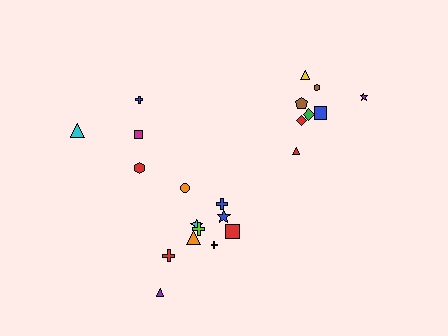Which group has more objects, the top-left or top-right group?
The top-right group.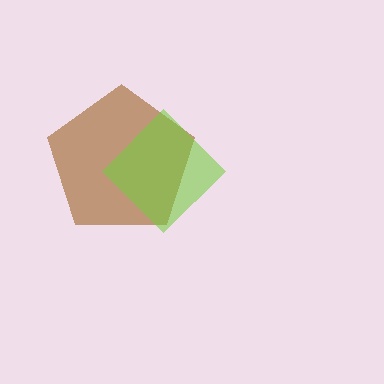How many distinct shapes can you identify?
There are 2 distinct shapes: a brown pentagon, a lime diamond.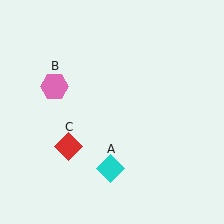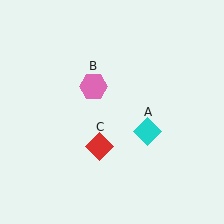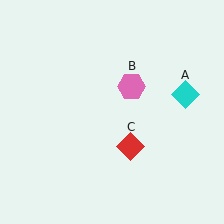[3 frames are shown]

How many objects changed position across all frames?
3 objects changed position: cyan diamond (object A), pink hexagon (object B), red diamond (object C).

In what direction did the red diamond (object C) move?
The red diamond (object C) moved right.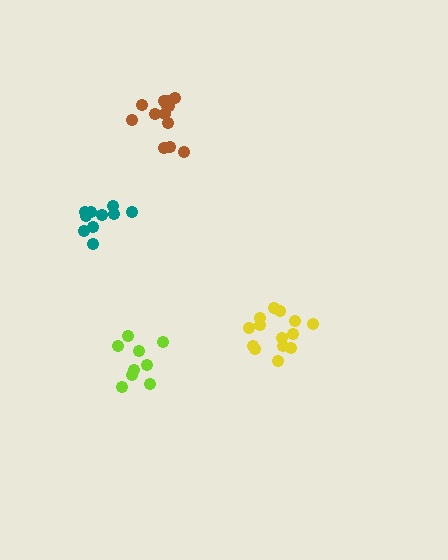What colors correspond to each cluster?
The clusters are colored: teal, lime, yellow, brown.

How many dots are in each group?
Group 1: 10 dots, Group 2: 9 dots, Group 3: 14 dots, Group 4: 13 dots (46 total).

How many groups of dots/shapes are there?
There are 4 groups.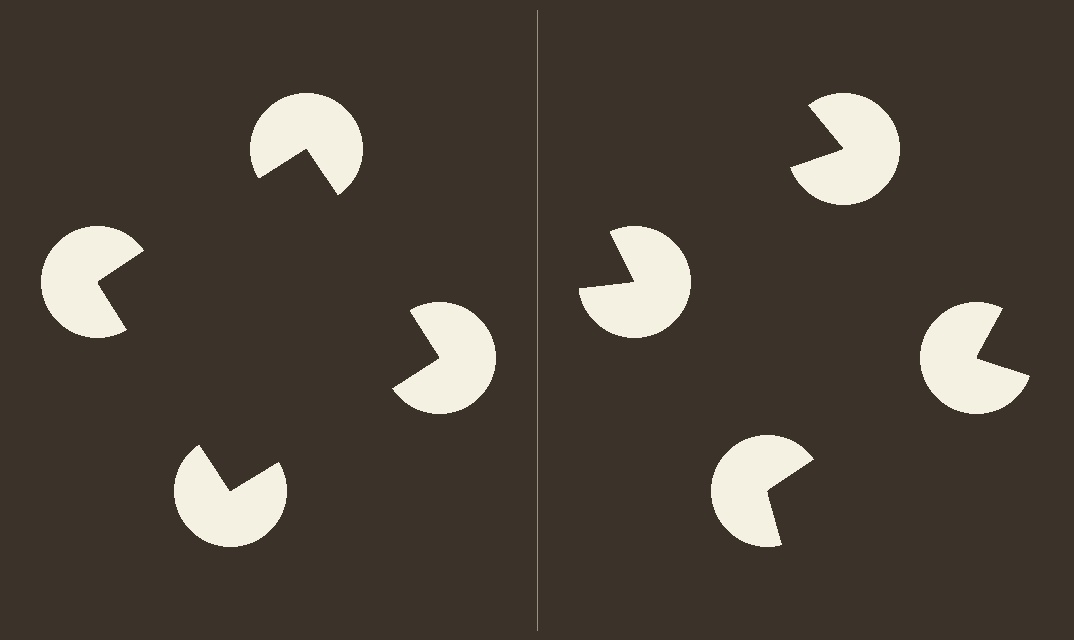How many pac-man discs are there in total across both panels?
8 — 4 on each side.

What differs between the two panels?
The pac-man discs are positioned identically on both sides; only the wedge orientations differ. On the left they align to a square; on the right they are misaligned.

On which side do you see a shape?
An illusory square appears on the left side. On the right side the wedge cuts are rotated, so no coherent shape forms.